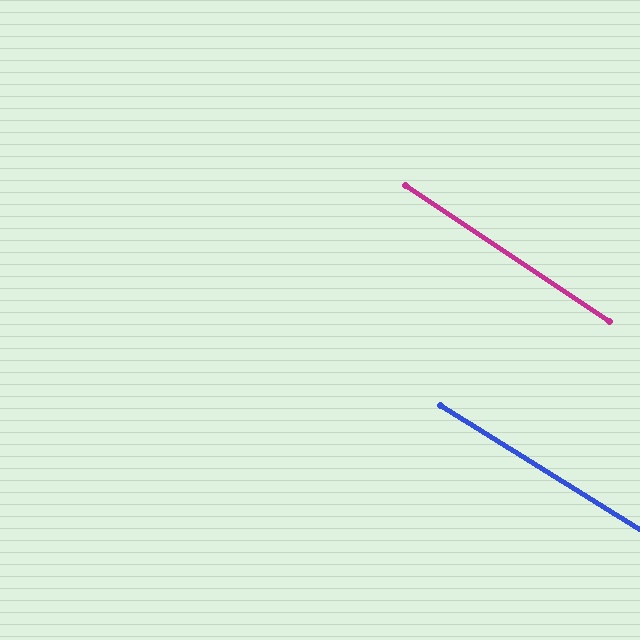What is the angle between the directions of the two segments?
Approximately 2 degrees.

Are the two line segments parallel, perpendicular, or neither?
Parallel — their directions differ by only 1.7°.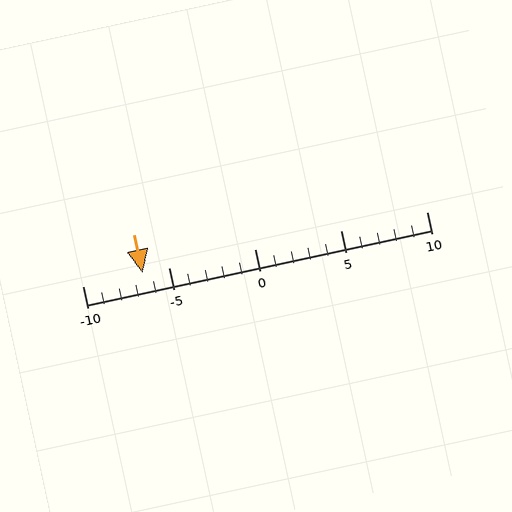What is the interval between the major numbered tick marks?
The major tick marks are spaced 5 units apart.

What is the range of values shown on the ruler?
The ruler shows values from -10 to 10.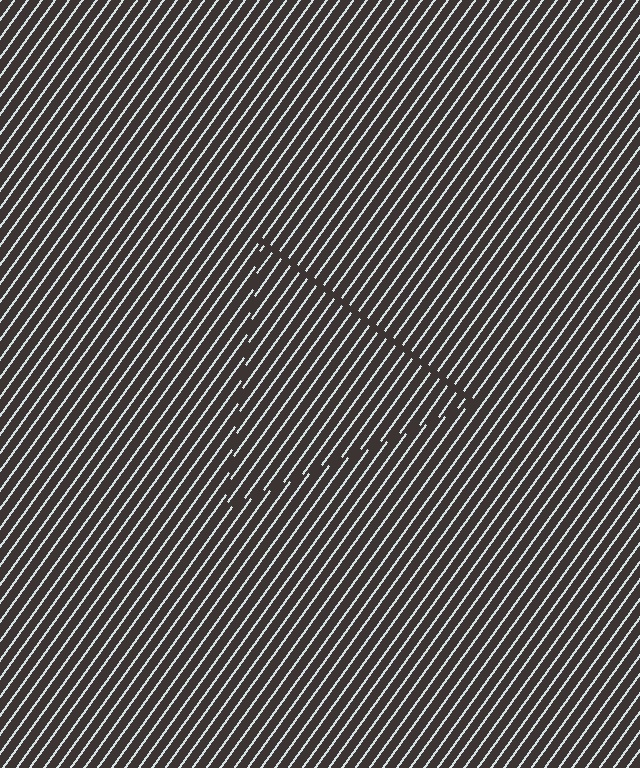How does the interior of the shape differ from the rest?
The interior of the shape contains the same grating, shifted by half a period — the contour is defined by the phase discontinuity where line-ends from the inner and outer gratings abut.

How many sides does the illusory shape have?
3 sides — the line-ends trace a triangle.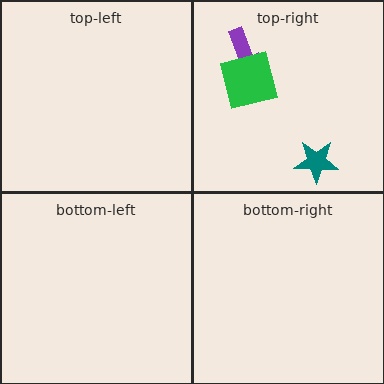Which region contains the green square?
The top-right region.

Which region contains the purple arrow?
The top-right region.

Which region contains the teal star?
The top-right region.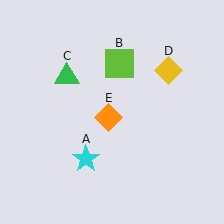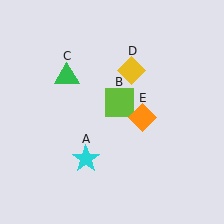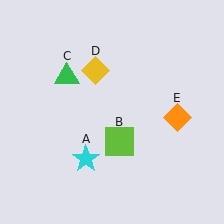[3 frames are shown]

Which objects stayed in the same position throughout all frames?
Cyan star (object A) and green triangle (object C) remained stationary.